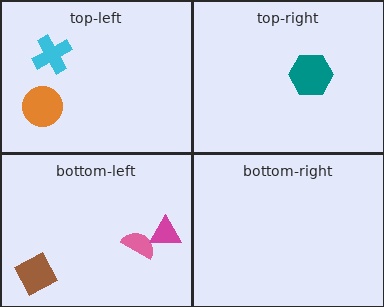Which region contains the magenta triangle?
The bottom-left region.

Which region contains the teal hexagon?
The top-right region.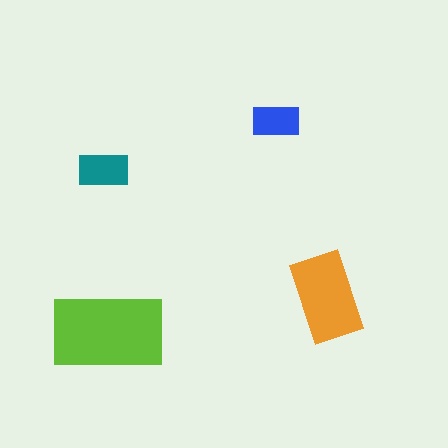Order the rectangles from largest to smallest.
the lime one, the orange one, the teal one, the blue one.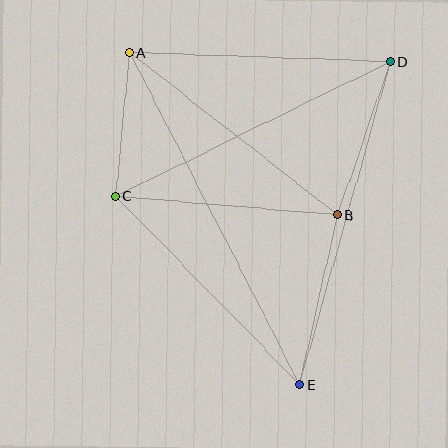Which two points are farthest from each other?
Points A and E are farthest from each other.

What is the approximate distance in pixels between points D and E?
The distance between D and E is approximately 335 pixels.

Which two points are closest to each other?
Points A and C are closest to each other.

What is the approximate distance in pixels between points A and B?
The distance between A and B is approximately 264 pixels.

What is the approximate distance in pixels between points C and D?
The distance between C and D is approximately 306 pixels.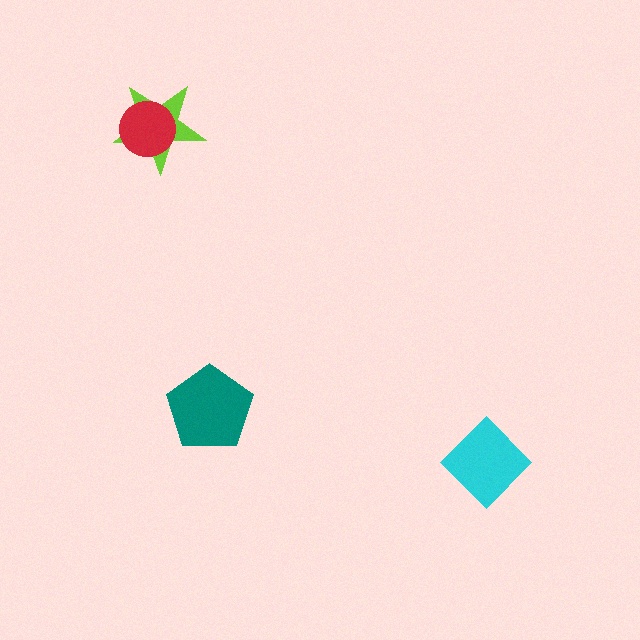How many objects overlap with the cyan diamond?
0 objects overlap with the cyan diamond.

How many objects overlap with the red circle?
1 object overlaps with the red circle.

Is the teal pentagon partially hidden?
No, no other shape covers it.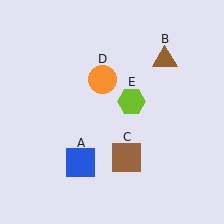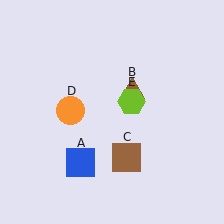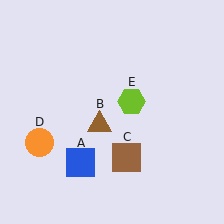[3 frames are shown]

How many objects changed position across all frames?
2 objects changed position: brown triangle (object B), orange circle (object D).